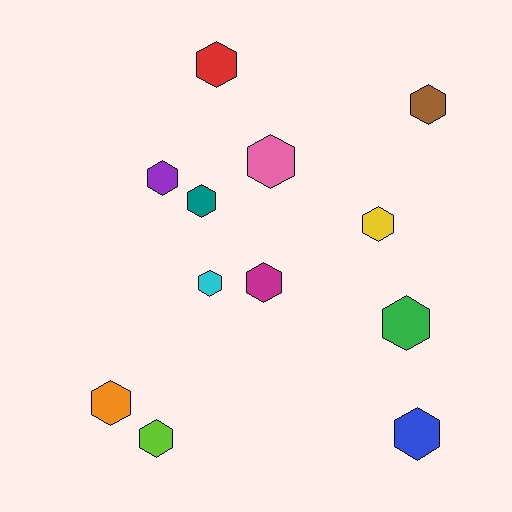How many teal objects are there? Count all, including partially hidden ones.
There is 1 teal object.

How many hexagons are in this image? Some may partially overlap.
There are 12 hexagons.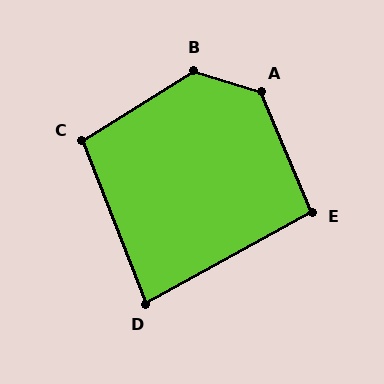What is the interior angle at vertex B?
Approximately 130 degrees (obtuse).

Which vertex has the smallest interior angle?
D, at approximately 82 degrees.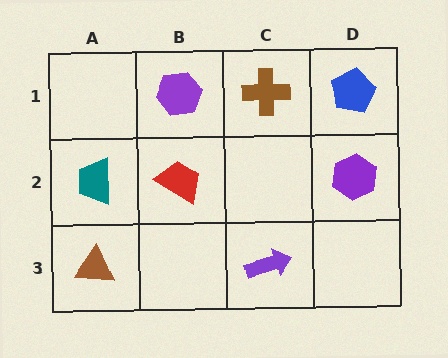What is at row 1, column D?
A blue pentagon.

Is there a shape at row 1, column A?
No, that cell is empty.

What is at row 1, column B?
A purple hexagon.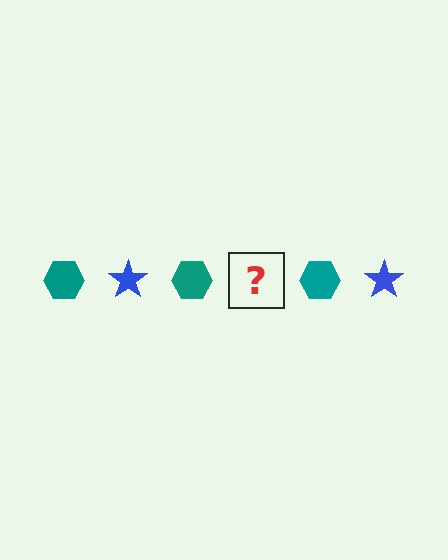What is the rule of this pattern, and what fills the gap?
The rule is that the pattern alternates between teal hexagon and blue star. The gap should be filled with a blue star.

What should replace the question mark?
The question mark should be replaced with a blue star.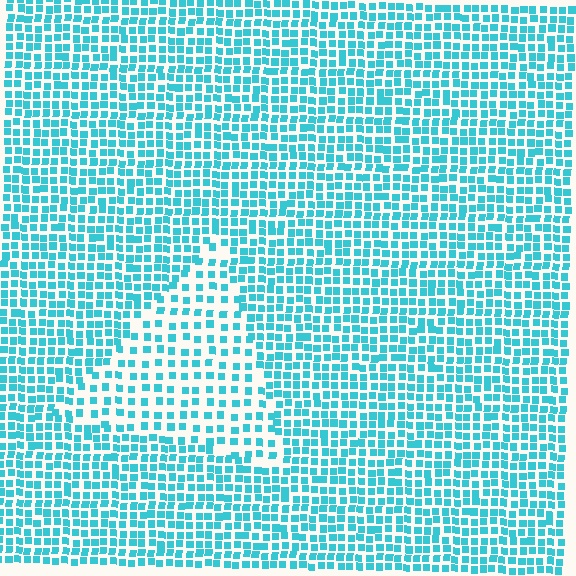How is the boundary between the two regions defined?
The boundary is defined by a change in element density (approximately 1.8x ratio). All elements are the same color, size, and shape.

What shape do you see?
I see a triangle.